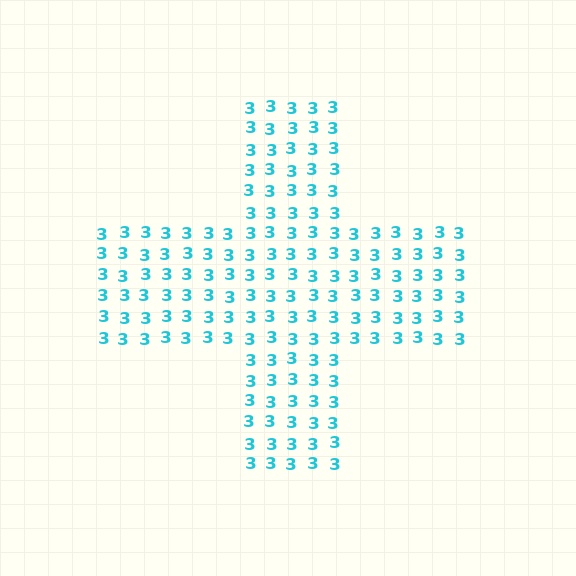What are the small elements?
The small elements are digit 3's.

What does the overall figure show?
The overall figure shows a cross.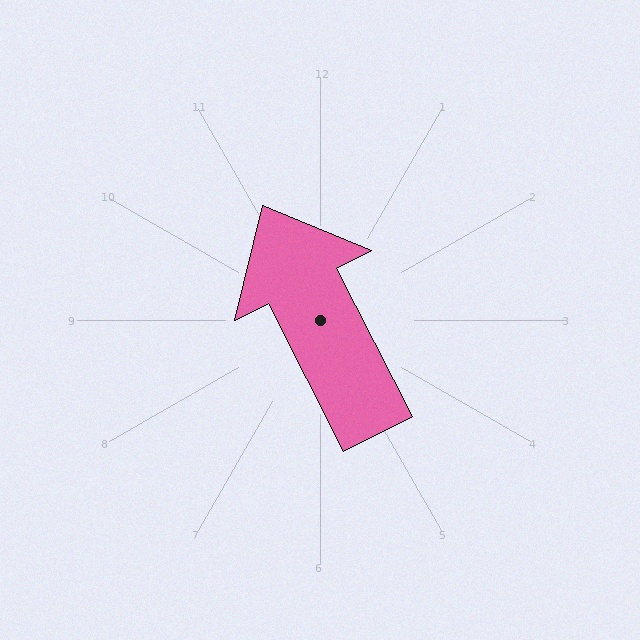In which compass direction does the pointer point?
Northwest.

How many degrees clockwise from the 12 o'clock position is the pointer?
Approximately 333 degrees.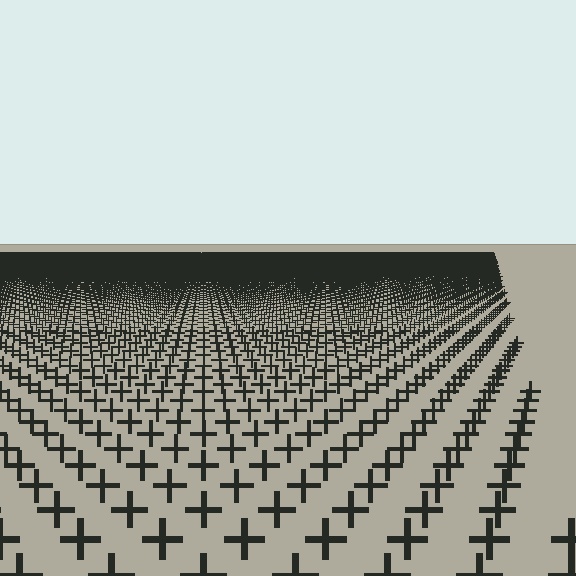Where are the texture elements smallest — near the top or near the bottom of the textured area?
Near the top.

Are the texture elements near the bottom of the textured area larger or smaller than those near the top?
Larger. Near the bottom, elements are closer to the viewer and appear at a bigger on-screen size.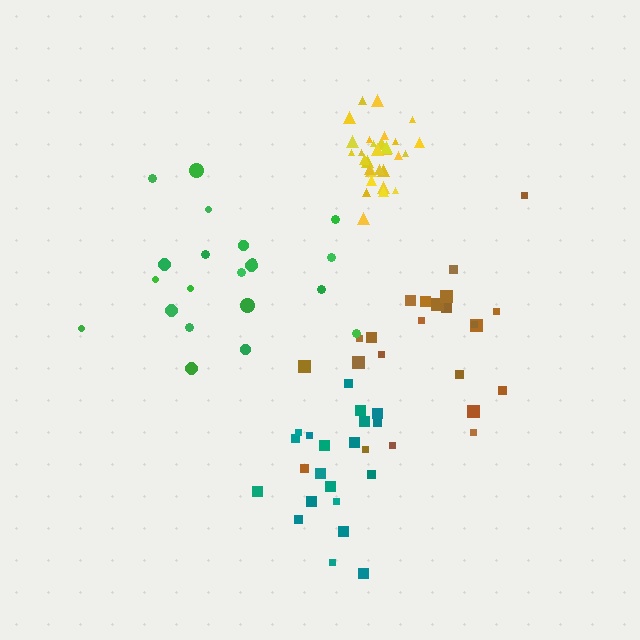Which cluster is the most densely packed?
Yellow.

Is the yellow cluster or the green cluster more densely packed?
Yellow.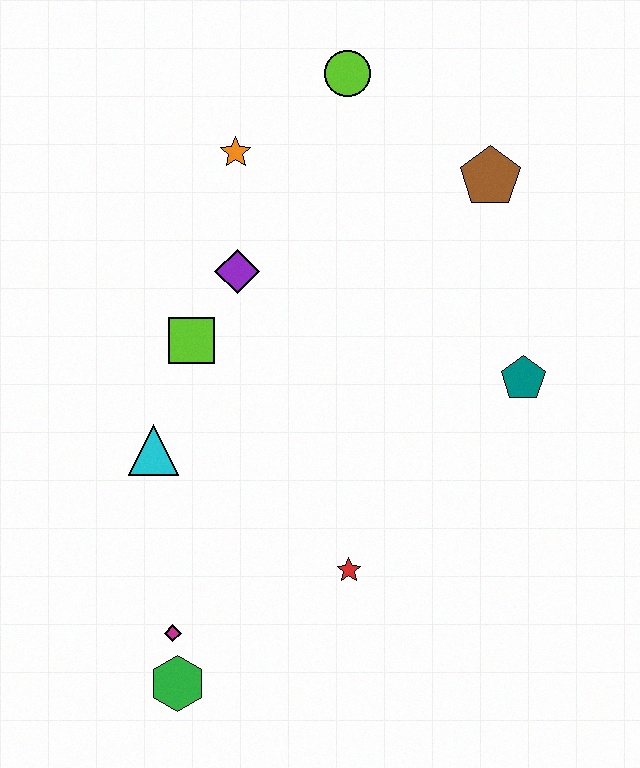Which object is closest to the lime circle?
The orange star is closest to the lime circle.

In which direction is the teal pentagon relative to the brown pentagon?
The teal pentagon is below the brown pentagon.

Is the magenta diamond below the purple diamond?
Yes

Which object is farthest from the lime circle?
The green hexagon is farthest from the lime circle.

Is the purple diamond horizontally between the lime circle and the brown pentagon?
No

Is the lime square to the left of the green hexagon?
No